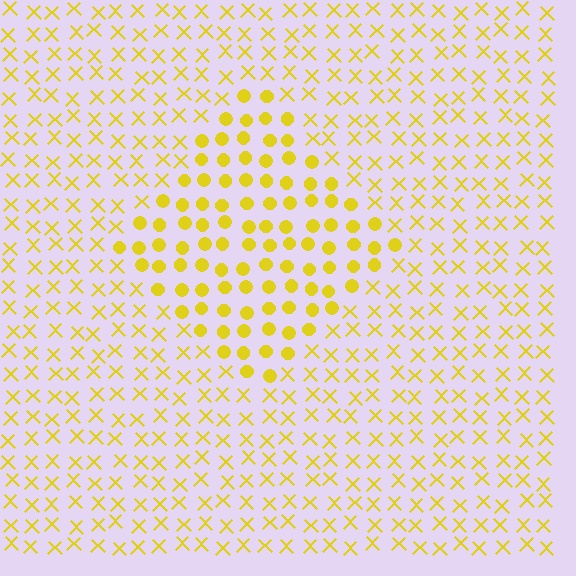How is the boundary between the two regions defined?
The boundary is defined by a change in element shape: circles inside vs. X marks outside. All elements share the same color and spacing.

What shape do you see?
I see a diamond.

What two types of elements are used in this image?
The image uses circles inside the diamond region and X marks outside it.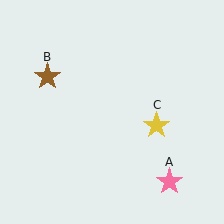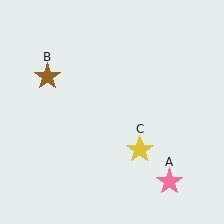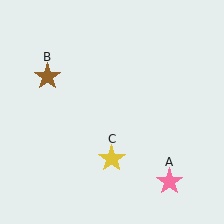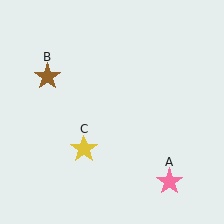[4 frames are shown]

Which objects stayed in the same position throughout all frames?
Pink star (object A) and brown star (object B) remained stationary.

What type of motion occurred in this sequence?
The yellow star (object C) rotated clockwise around the center of the scene.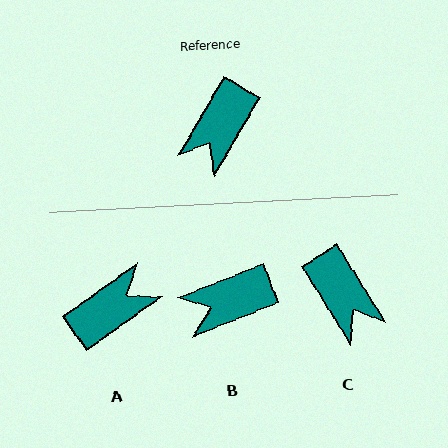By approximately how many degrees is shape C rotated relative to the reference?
Approximately 62 degrees counter-clockwise.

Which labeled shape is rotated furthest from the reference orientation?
A, about 156 degrees away.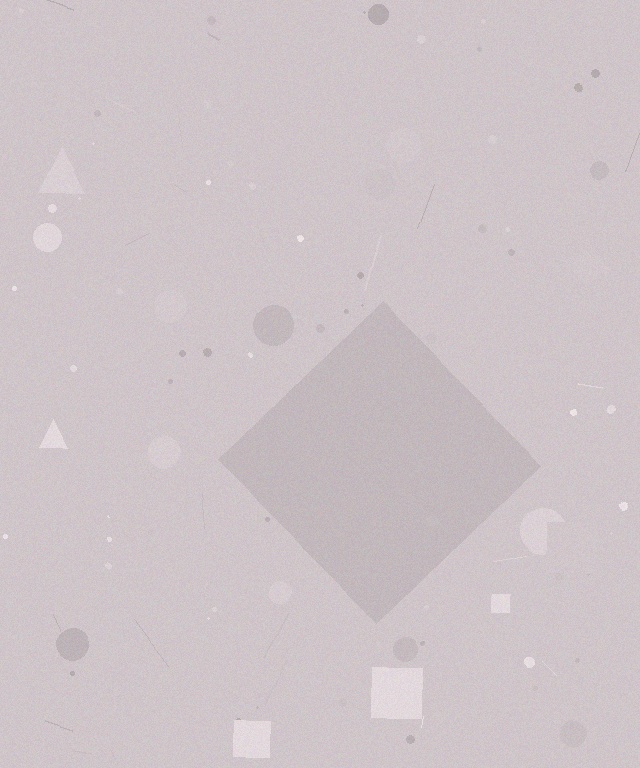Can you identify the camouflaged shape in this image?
The camouflaged shape is a diamond.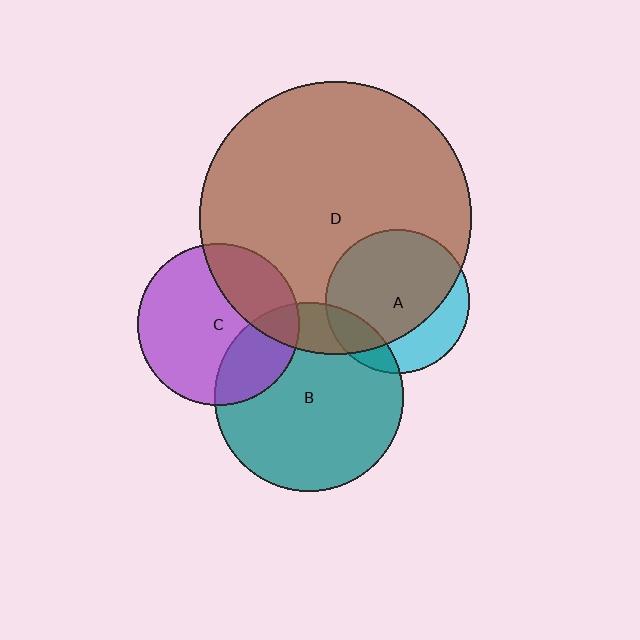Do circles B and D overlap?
Yes.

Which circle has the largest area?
Circle D (brown).